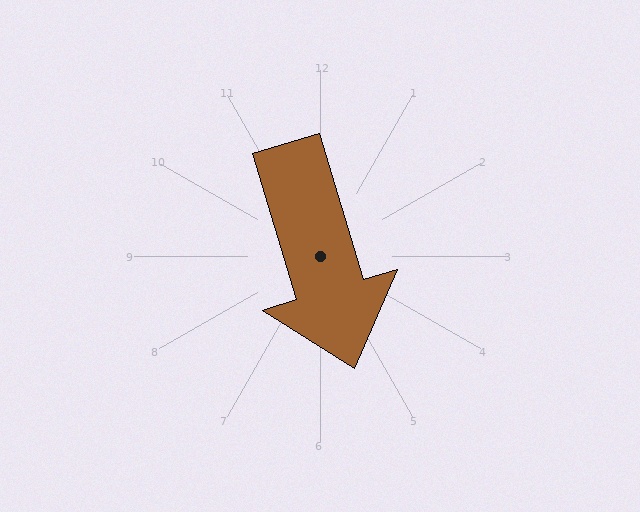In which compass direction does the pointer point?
South.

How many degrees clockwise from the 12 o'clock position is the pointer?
Approximately 163 degrees.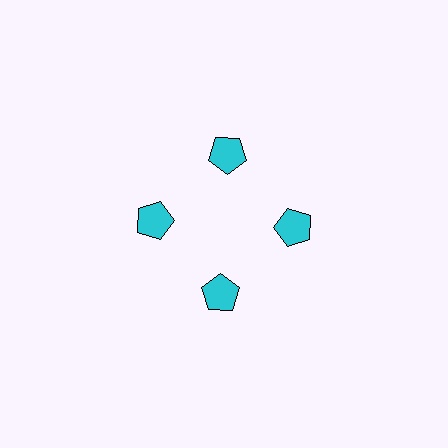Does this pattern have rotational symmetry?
Yes, this pattern has 4-fold rotational symmetry. It looks the same after rotating 90 degrees around the center.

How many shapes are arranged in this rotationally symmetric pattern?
There are 4 shapes, arranged in 4 groups of 1.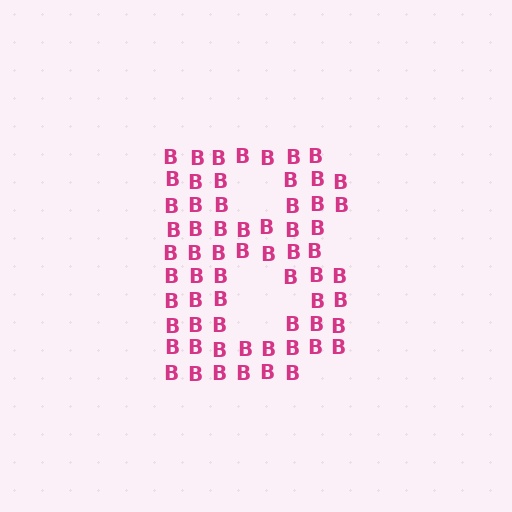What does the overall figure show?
The overall figure shows the letter B.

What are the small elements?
The small elements are letter B's.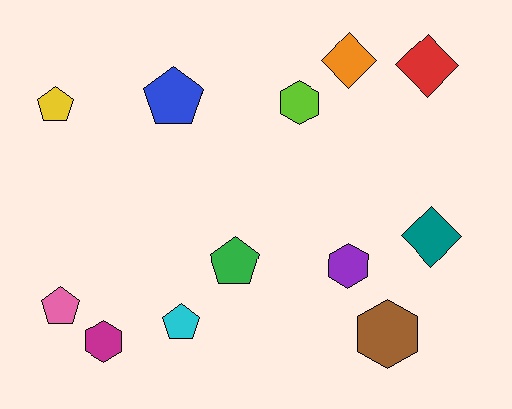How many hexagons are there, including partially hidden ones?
There are 4 hexagons.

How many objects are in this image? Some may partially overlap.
There are 12 objects.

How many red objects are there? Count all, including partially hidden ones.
There is 1 red object.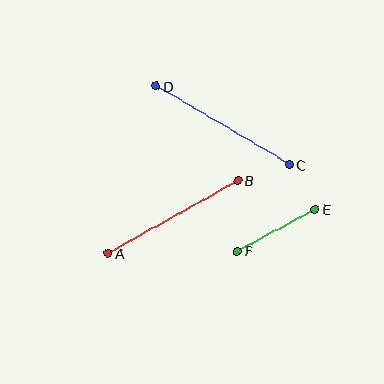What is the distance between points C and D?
The distance is approximately 155 pixels.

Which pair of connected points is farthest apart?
Points C and D are farthest apart.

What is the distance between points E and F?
The distance is approximately 88 pixels.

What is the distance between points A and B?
The distance is approximately 149 pixels.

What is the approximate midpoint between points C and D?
The midpoint is at approximately (223, 125) pixels.